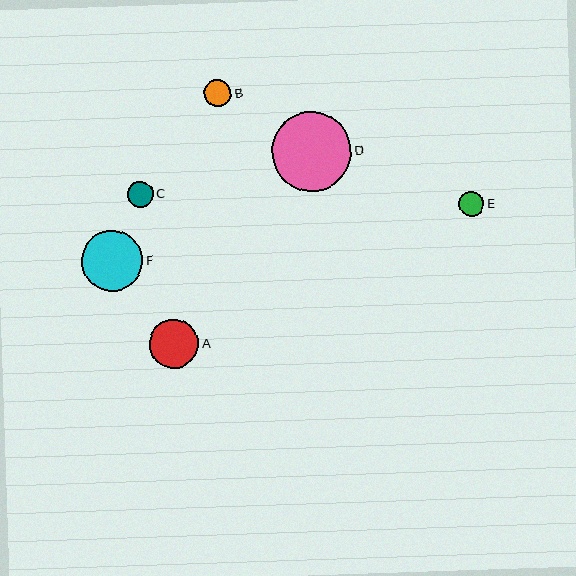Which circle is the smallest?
Circle E is the smallest with a size of approximately 25 pixels.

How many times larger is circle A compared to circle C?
Circle A is approximately 1.9 times the size of circle C.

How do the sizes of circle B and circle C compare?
Circle B and circle C are approximately the same size.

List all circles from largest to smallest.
From largest to smallest: D, F, A, B, C, E.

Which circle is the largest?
Circle D is the largest with a size of approximately 79 pixels.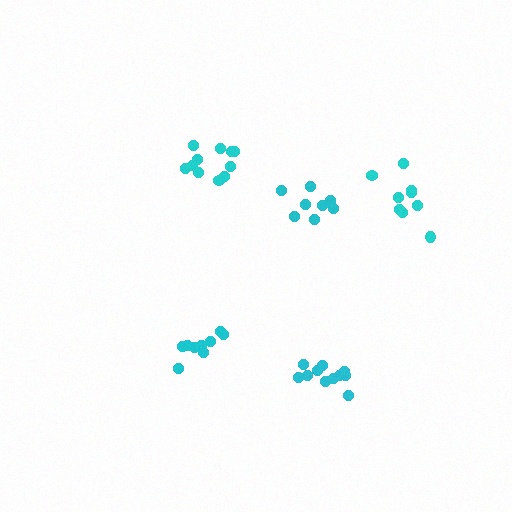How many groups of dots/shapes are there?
There are 5 groups.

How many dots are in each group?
Group 1: 9 dots, Group 2: 11 dots, Group 3: 11 dots, Group 4: 9 dots, Group 5: 8 dots (48 total).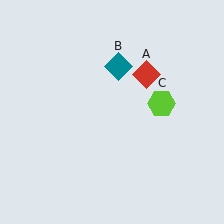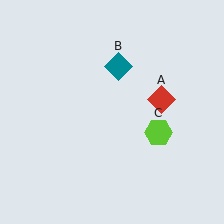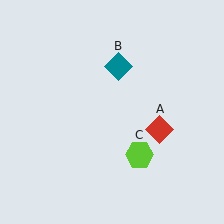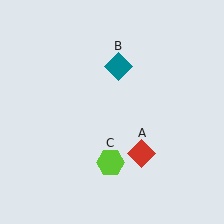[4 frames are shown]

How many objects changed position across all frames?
2 objects changed position: red diamond (object A), lime hexagon (object C).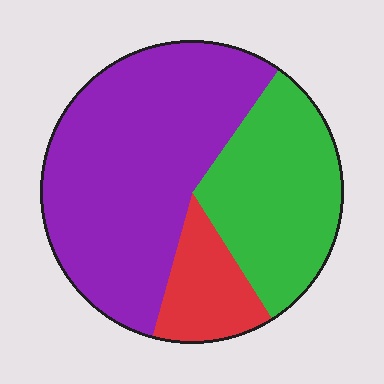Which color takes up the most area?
Purple, at roughly 55%.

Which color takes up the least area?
Red, at roughly 15%.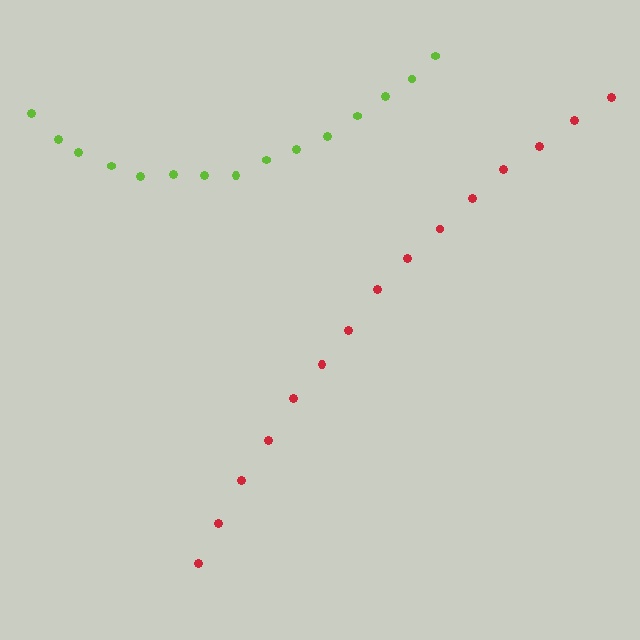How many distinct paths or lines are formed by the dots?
There are 2 distinct paths.